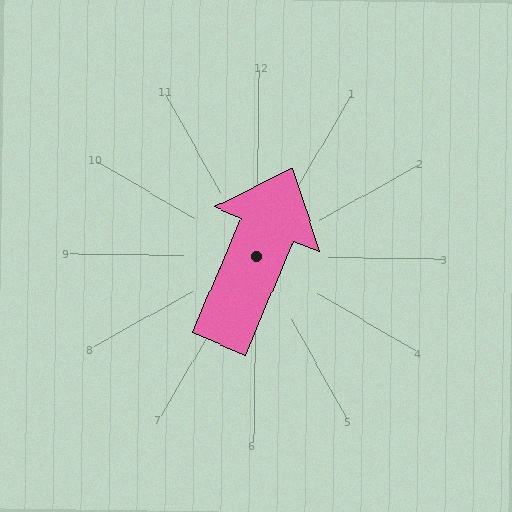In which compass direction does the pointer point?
North.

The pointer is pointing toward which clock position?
Roughly 1 o'clock.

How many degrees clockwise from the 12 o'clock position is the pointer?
Approximately 22 degrees.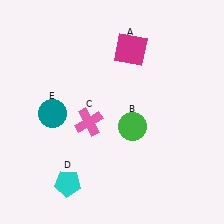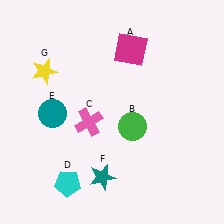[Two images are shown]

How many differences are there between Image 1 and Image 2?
There are 2 differences between the two images.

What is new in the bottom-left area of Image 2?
A teal star (F) was added in the bottom-left area of Image 2.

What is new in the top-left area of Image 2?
A yellow star (G) was added in the top-left area of Image 2.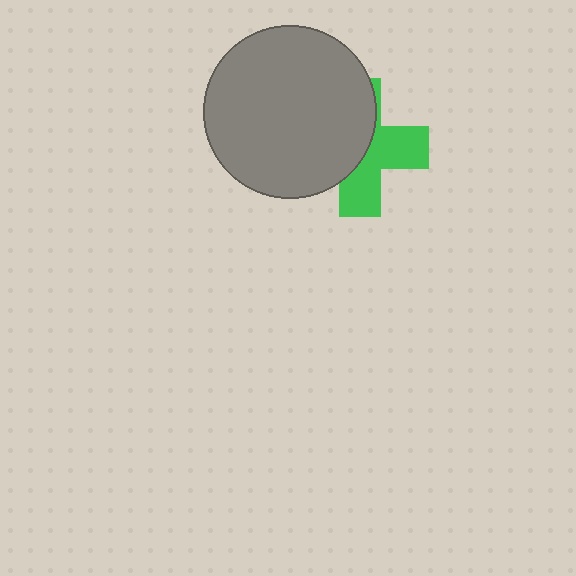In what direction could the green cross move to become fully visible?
The green cross could move right. That would shift it out from behind the gray circle entirely.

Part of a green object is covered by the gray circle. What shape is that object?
It is a cross.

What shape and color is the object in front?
The object in front is a gray circle.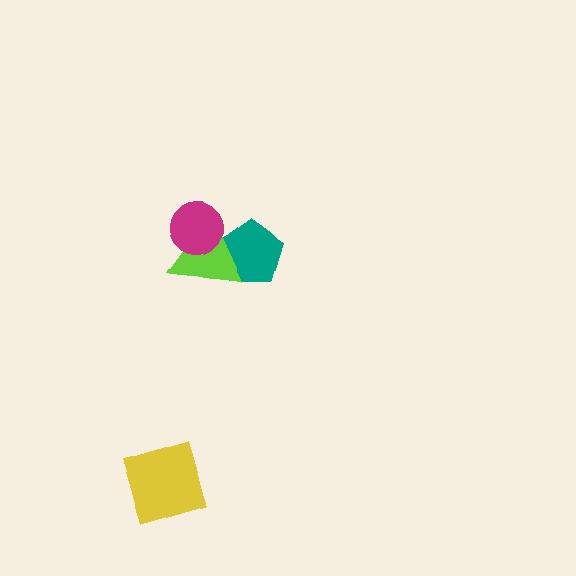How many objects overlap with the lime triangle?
2 objects overlap with the lime triangle.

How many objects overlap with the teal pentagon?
1 object overlaps with the teal pentagon.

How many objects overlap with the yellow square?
0 objects overlap with the yellow square.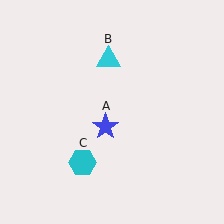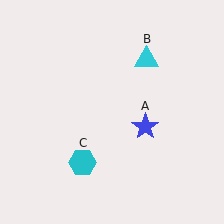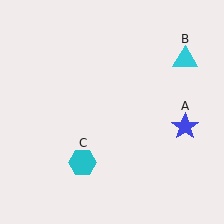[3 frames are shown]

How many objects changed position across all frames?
2 objects changed position: blue star (object A), cyan triangle (object B).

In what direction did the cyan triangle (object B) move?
The cyan triangle (object B) moved right.